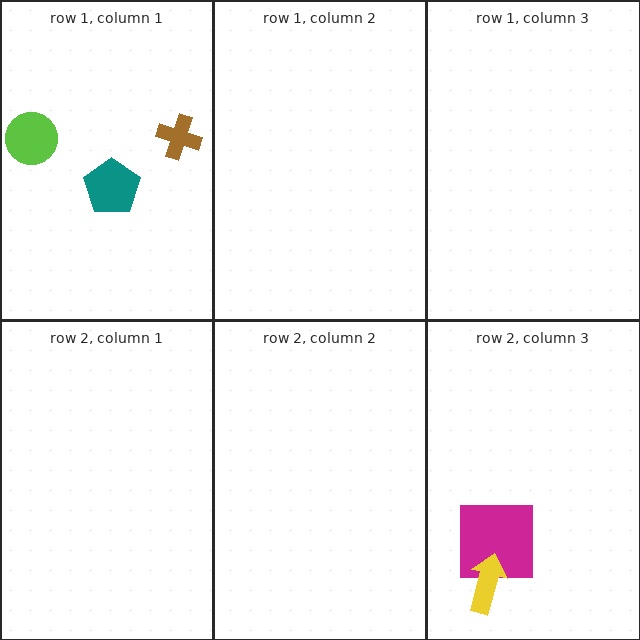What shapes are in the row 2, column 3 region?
The magenta square, the yellow arrow.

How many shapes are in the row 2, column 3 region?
2.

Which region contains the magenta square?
The row 2, column 3 region.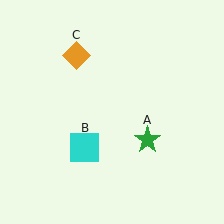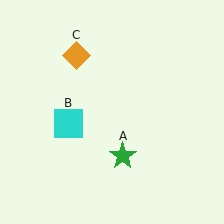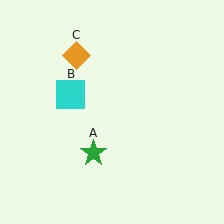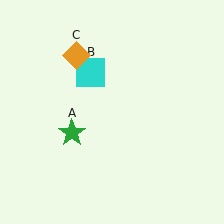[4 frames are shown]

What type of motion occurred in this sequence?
The green star (object A), cyan square (object B) rotated clockwise around the center of the scene.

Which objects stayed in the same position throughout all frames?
Orange diamond (object C) remained stationary.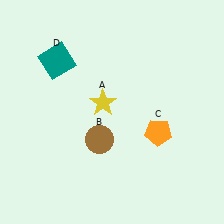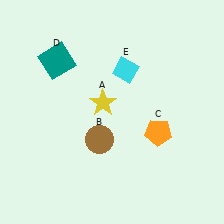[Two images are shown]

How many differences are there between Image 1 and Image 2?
There is 1 difference between the two images.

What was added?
A cyan diamond (E) was added in Image 2.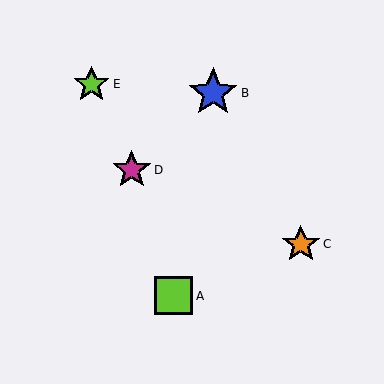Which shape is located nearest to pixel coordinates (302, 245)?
The orange star (labeled C) at (301, 244) is nearest to that location.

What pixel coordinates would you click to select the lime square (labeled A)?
Click at (174, 296) to select the lime square A.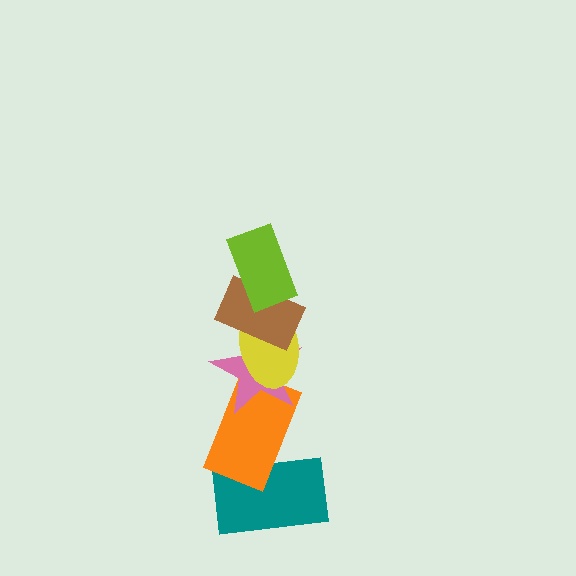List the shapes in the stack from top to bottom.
From top to bottom: the lime rectangle, the brown rectangle, the yellow ellipse, the pink star, the orange rectangle, the teal rectangle.